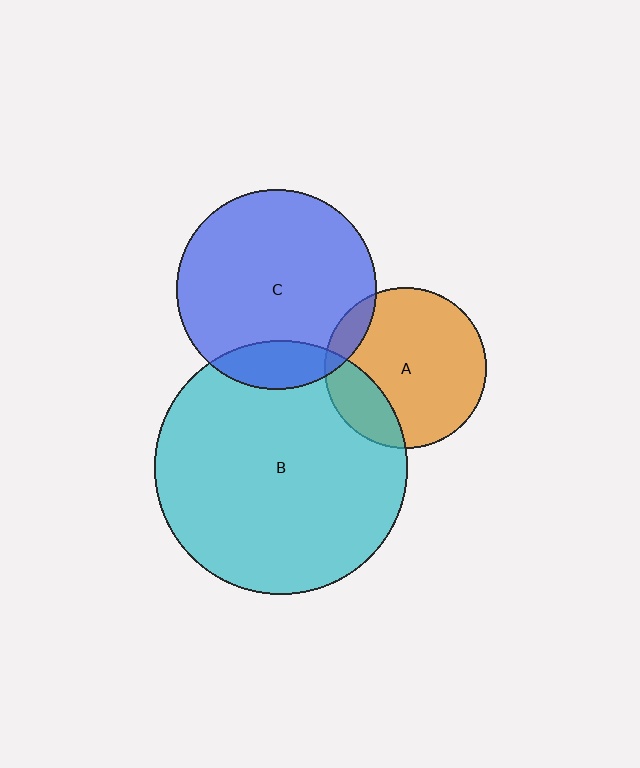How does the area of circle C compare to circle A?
Approximately 1.5 times.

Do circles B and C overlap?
Yes.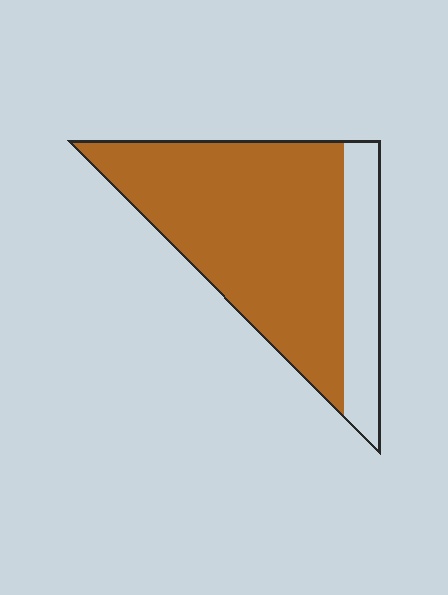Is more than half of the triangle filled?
Yes.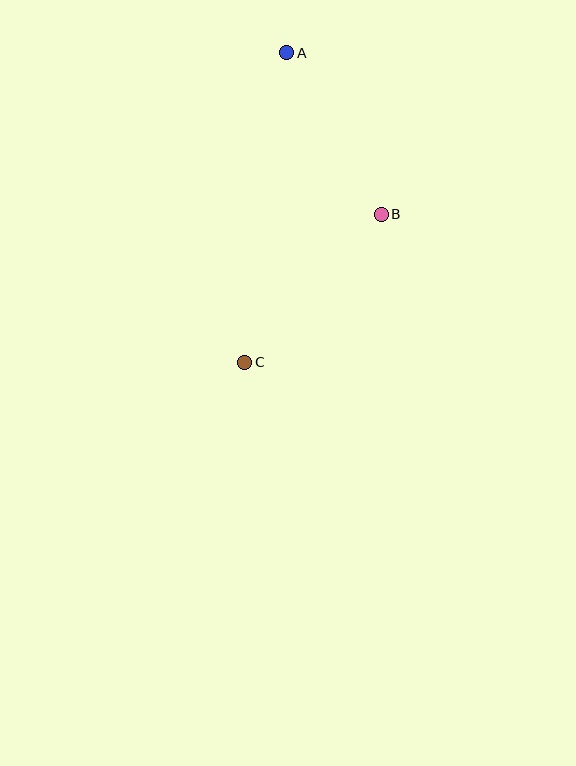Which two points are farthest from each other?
Points A and C are farthest from each other.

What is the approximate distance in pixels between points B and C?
The distance between B and C is approximately 201 pixels.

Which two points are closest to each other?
Points A and B are closest to each other.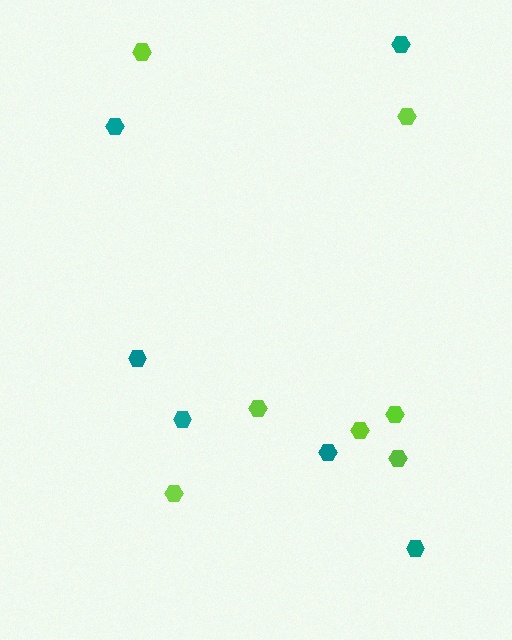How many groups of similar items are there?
There are 2 groups: one group of teal hexagons (6) and one group of lime hexagons (7).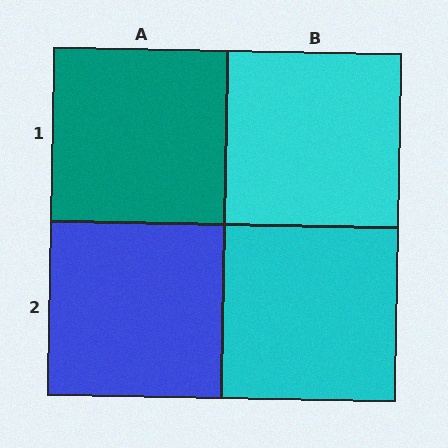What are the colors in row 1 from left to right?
Teal, cyan.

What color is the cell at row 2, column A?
Blue.